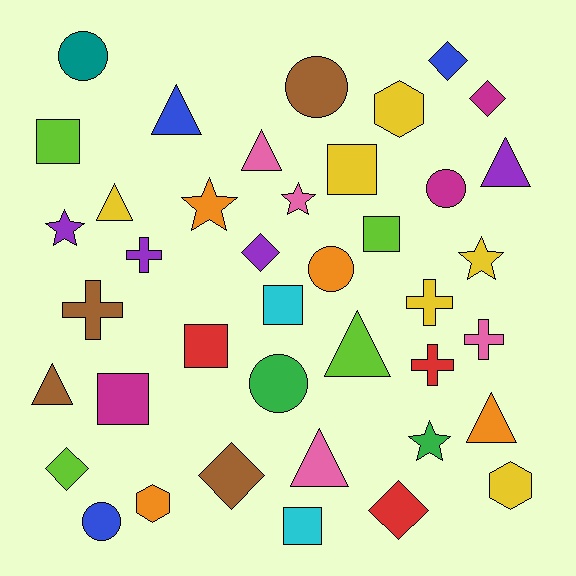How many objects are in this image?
There are 40 objects.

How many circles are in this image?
There are 6 circles.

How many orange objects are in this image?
There are 4 orange objects.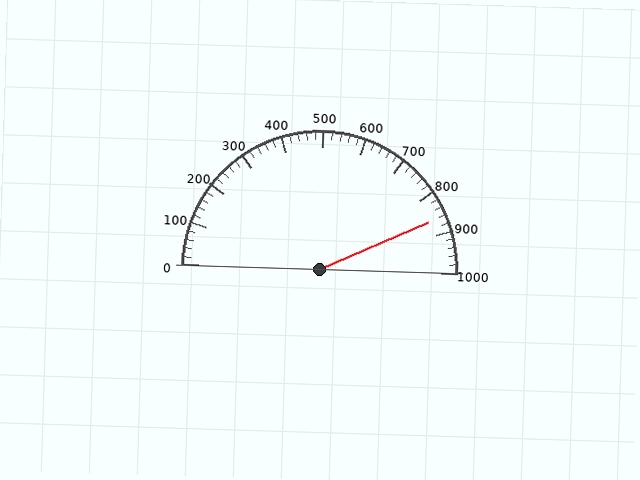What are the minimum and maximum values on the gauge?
The gauge ranges from 0 to 1000.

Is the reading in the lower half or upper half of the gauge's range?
The reading is in the upper half of the range (0 to 1000).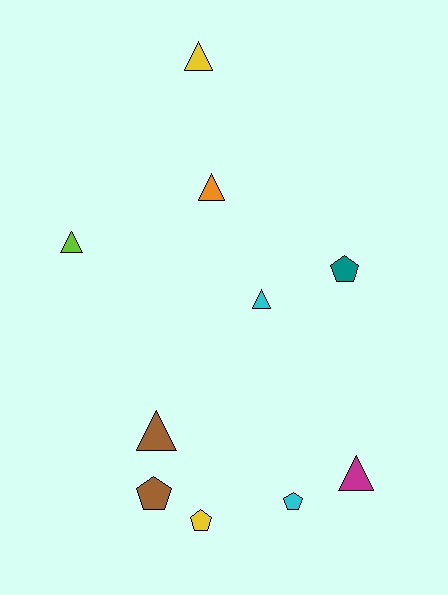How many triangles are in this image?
There are 6 triangles.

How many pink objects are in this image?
There are no pink objects.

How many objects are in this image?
There are 10 objects.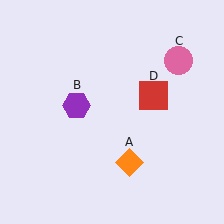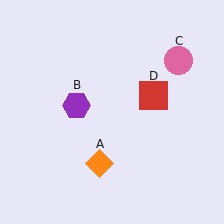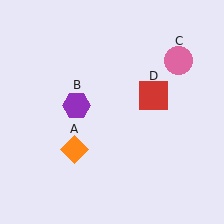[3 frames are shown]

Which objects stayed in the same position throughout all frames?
Purple hexagon (object B) and pink circle (object C) and red square (object D) remained stationary.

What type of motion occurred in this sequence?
The orange diamond (object A) rotated clockwise around the center of the scene.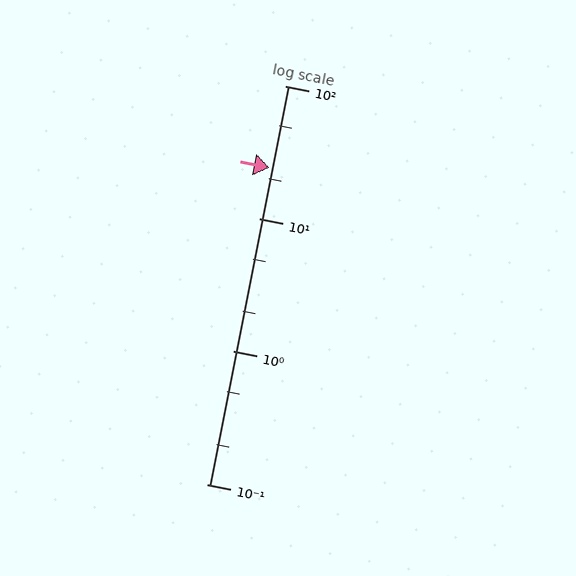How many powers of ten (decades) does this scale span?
The scale spans 3 decades, from 0.1 to 100.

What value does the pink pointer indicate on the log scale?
The pointer indicates approximately 24.